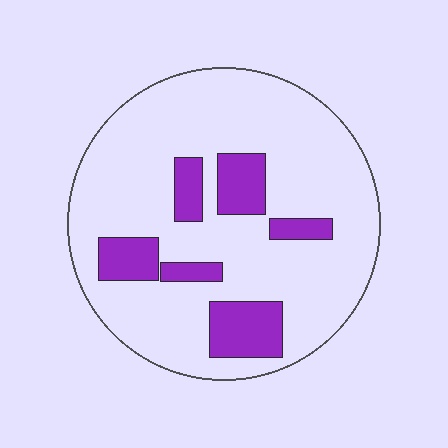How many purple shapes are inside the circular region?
6.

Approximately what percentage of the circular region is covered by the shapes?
Approximately 20%.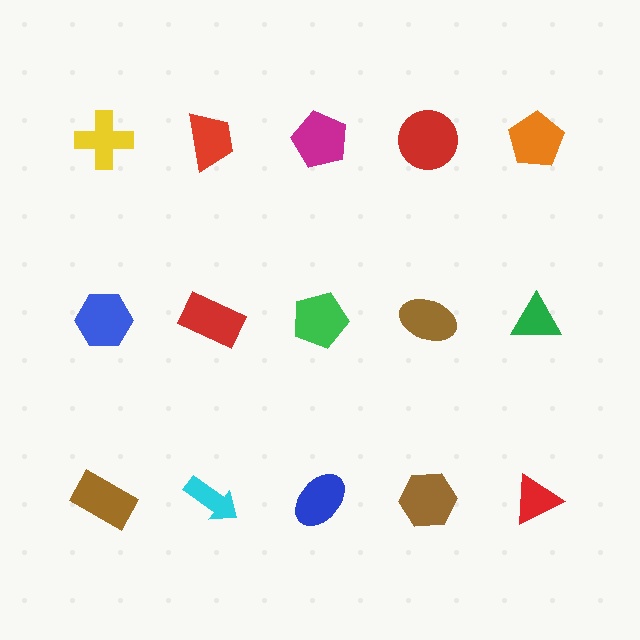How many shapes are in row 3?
5 shapes.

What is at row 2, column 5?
A green triangle.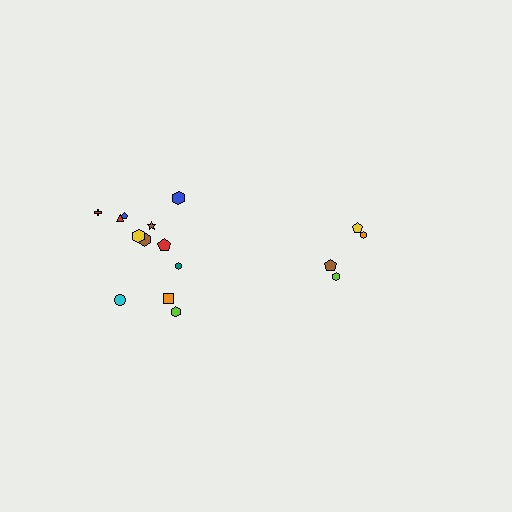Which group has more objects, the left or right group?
The left group.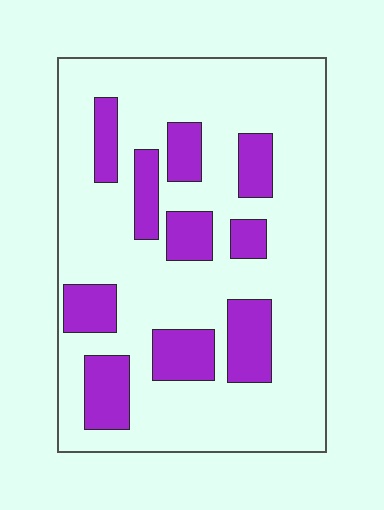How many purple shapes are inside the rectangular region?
10.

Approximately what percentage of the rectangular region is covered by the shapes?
Approximately 25%.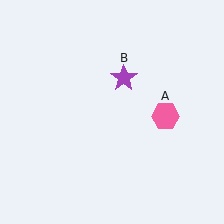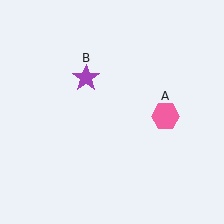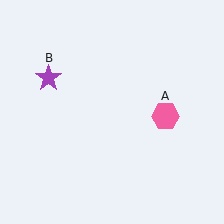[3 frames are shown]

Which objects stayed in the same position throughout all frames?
Pink hexagon (object A) remained stationary.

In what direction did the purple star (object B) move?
The purple star (object B) moved left.